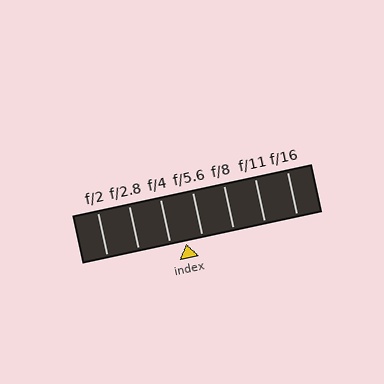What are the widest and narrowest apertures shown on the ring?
The widest aperture shown is f/2 and the narrowest is f/16.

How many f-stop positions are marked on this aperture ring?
There are 7 f-stop positions marked.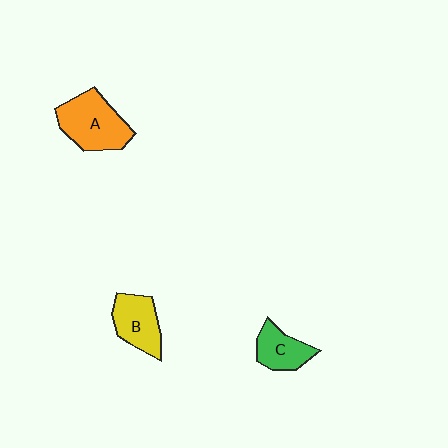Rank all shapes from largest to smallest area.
From largest to smallest: A (orange), B (yellow), C (green).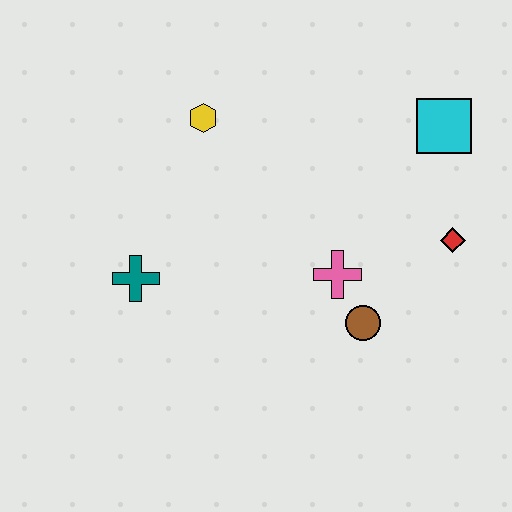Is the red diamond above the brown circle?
Yes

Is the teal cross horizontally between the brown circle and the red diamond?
No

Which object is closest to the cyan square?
The red diamond is closest to the cyan square.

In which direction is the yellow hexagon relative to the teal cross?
The yellow hexagon is above the teal cross.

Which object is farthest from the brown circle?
The yellow hexagon is farthest from the brown circle.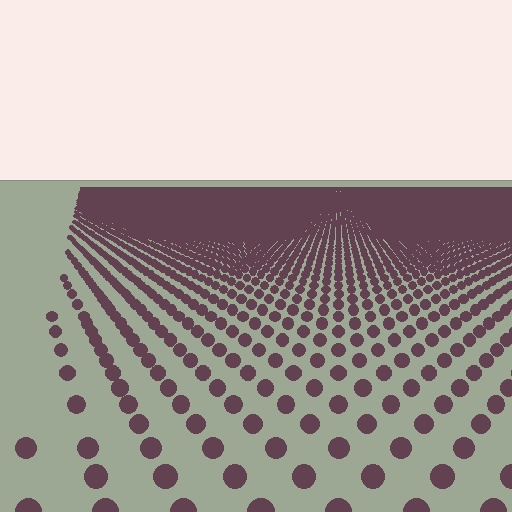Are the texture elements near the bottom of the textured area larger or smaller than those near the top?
Larger. Near the bottom, elements are closer to the viewer and appear at a bigger on-screen size.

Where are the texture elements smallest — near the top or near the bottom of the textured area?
Near the top.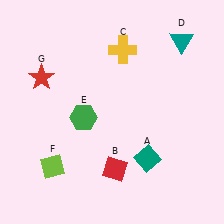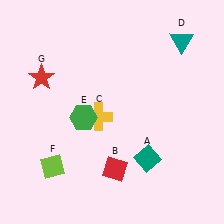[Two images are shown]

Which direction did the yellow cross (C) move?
The yellow cross (C) moved down.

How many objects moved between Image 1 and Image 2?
1 object moved between the two images.